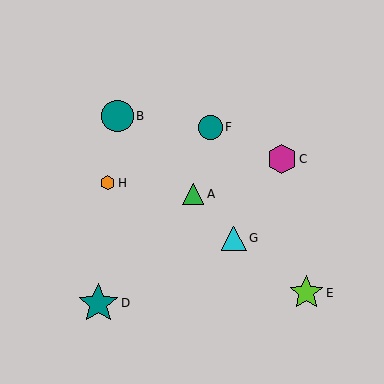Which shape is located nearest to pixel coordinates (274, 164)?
The magenta hexagon (labeled C) at (282, 159) is nearest to that location.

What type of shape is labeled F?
Shape F is a teal circle.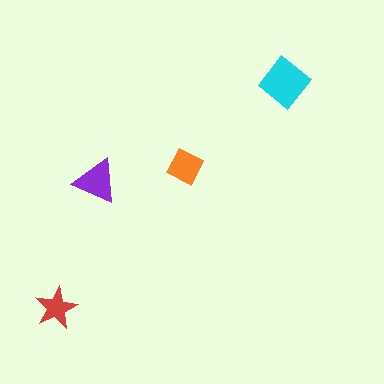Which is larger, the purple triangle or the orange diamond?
The purple triangle.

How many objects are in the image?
There are 4 objects in the image.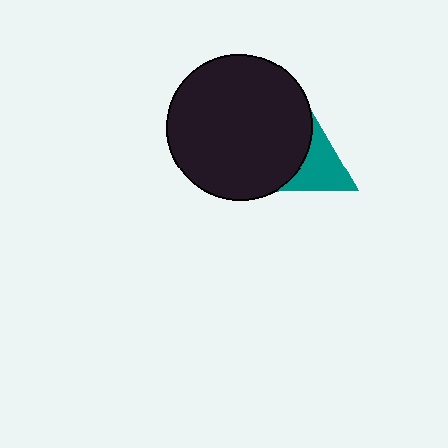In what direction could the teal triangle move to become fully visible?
The teal triangle could move right. That would shift it out from behind the black circle entirely.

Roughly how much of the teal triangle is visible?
About half of it is visible (roughly 63%).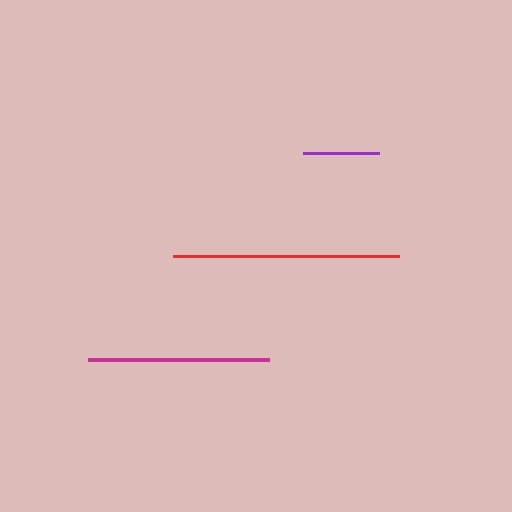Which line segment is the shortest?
The purple line is the shortest at approximately 77 pixels.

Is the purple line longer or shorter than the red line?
The red line is longer than the purple line.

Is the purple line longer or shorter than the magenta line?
The magenta line is longer than the purple line.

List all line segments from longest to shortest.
From longest to shortest: red, magenta, purple.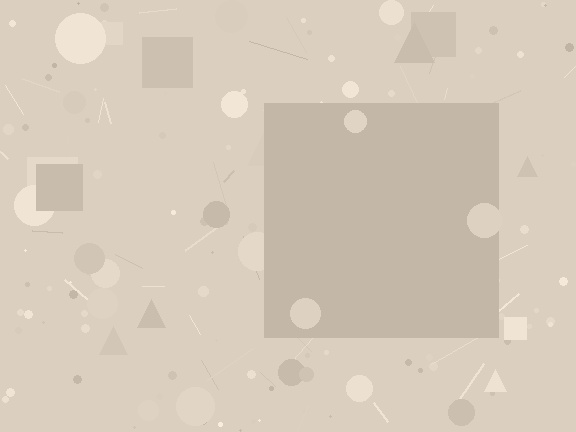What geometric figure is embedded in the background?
A square is embedded in the background.